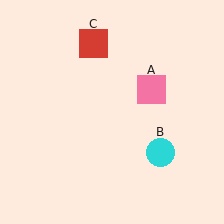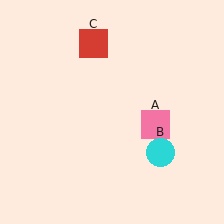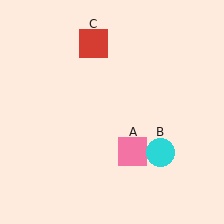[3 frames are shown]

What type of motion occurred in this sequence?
The pink square (object A) rotated clockwise around the center of the scene.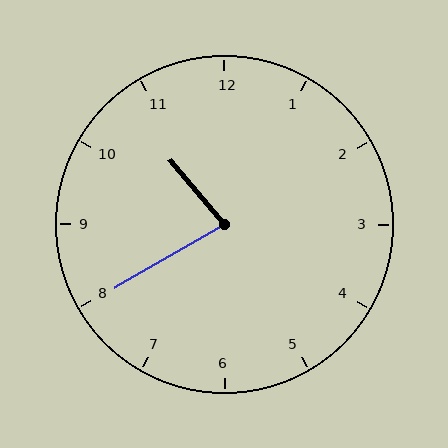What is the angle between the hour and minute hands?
Approximately 80 degrees.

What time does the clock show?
10:40.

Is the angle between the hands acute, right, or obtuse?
It is acute.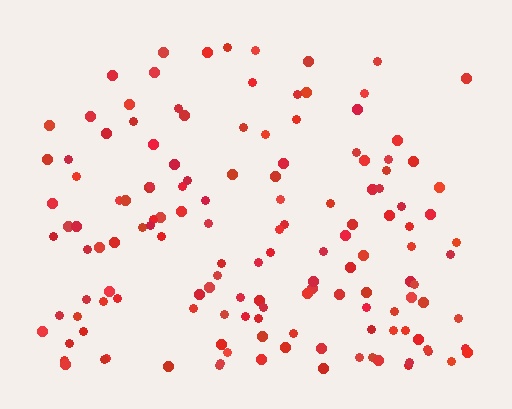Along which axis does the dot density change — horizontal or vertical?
Vertical.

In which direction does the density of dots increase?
From top to bottom, with the bottom side densest.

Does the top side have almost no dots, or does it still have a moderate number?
Still a moderate number, just noticeably fewer than the bottom.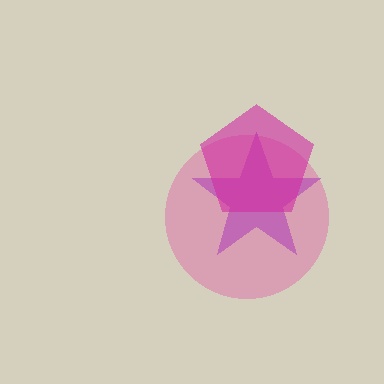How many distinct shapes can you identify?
There are 3 distinct shapes: a purple star, a pink circle, a magenta pentagon.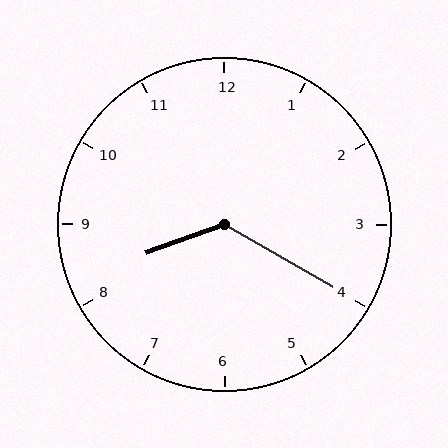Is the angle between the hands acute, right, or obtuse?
It is obtuse.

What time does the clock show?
8:20.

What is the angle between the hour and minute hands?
Approximately 130 degrees.